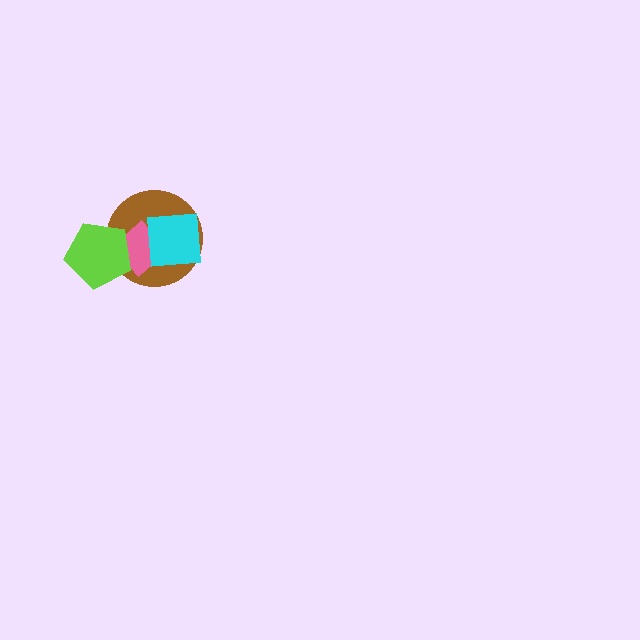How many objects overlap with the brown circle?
3 objects overlap with the brown circle.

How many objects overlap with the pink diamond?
3 objects overlap with the pink diamond.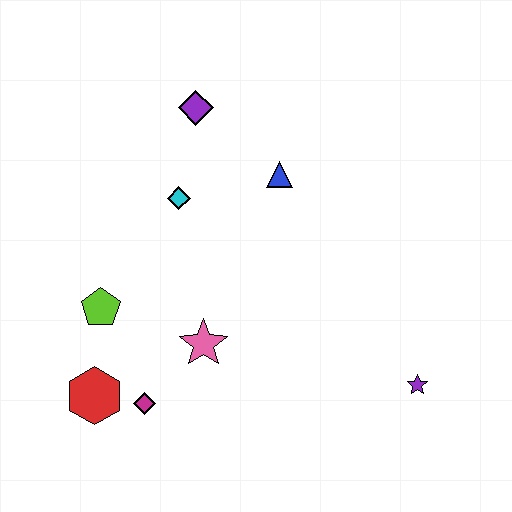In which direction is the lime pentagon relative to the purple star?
The lime pentagon is to the left of the purple star.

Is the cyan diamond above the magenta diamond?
Yes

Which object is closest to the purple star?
The pink star is closest to the purple star.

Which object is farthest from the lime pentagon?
The purple star is farthest from the lime pentagon.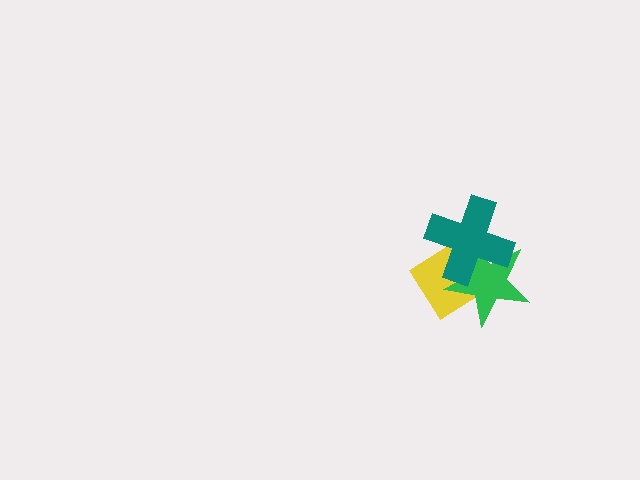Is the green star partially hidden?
Yes, it is partially covered by another shape.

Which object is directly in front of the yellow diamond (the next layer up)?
The green star is directly in front of the yellow diamond.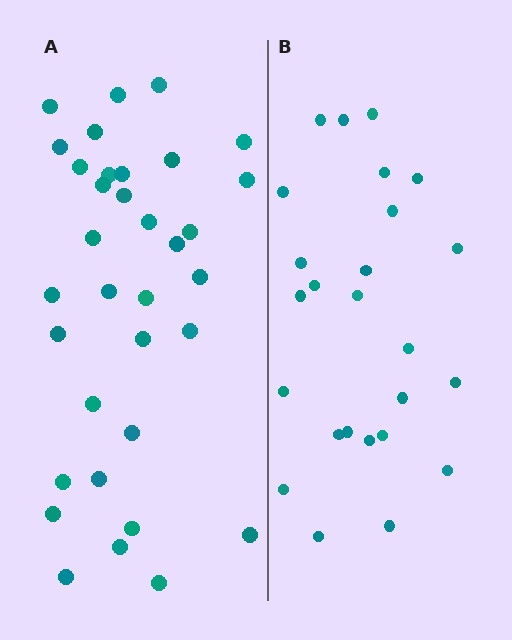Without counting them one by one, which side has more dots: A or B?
Region A (the left region) has more dots.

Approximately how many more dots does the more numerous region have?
Region A has roughly 8 or so more dots than region B.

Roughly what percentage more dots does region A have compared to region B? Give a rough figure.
About 35% more.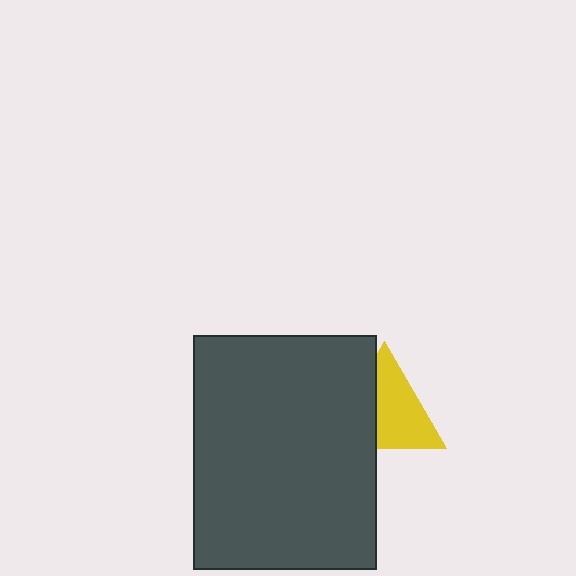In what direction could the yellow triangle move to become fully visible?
The yellow triangle could move right. That would shift it out from behind the dark gray rectangle entirely.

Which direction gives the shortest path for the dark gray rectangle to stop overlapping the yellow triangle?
Moving left gives the shortest separation.